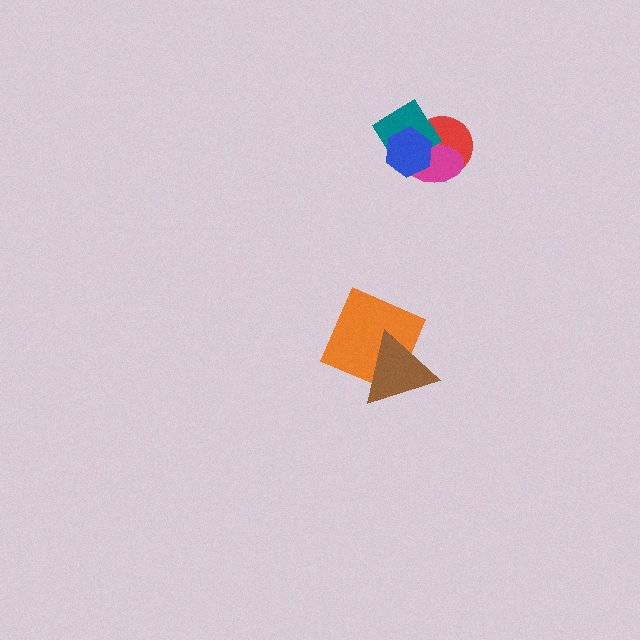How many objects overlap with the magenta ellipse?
4 objects overlap with the magenta ellipse.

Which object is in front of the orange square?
The brown triangle is in front of the orange square.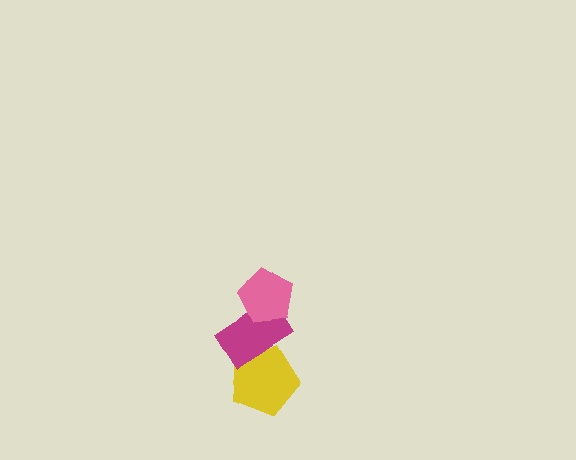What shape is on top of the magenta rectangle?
The pink pentagon is on top of the magenta rectangle.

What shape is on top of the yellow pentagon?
The magenta rectangle is on top of the yellow pentagon.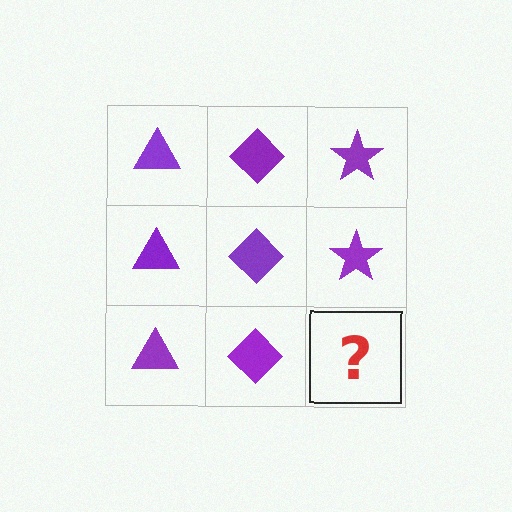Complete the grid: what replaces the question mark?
The question mark should be replaced with a purple star.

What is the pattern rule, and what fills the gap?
The rule is that each column has a consistent shape. The gap should be filled with a purple star.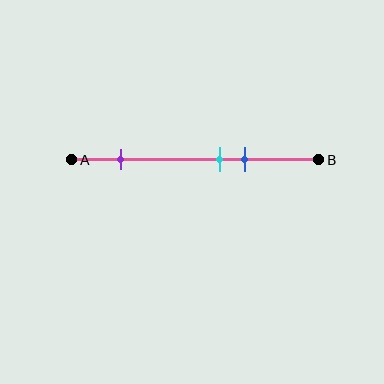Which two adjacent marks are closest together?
The cyan and blue marks are the closest adjacent pair.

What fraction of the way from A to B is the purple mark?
The purple mark is approximately 20% (0.2) of the way from A to B.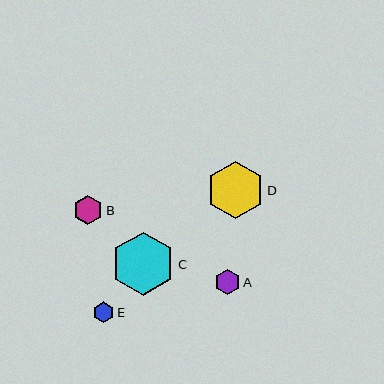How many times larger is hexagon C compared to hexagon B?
Hexagon C is approximately 2.2 times the size of hexagon B.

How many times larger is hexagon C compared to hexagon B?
Hexagon C is approximately 2.2 times the size of hexagon B.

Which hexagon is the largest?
Hexagon C is the largest with a size of approximately 63 pixels.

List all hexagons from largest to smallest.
From largest to smallest: C, D, B, A, E.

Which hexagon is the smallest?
Hexagon E is the smallest with a size of approximately 21 pixels.